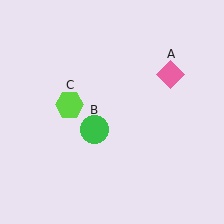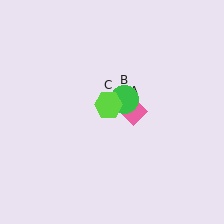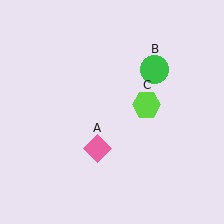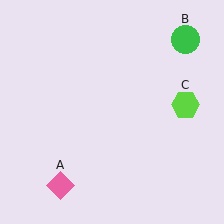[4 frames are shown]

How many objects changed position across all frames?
3 objects changed position: pink diamond (object A), green circle (object B), lime hexagon (object C).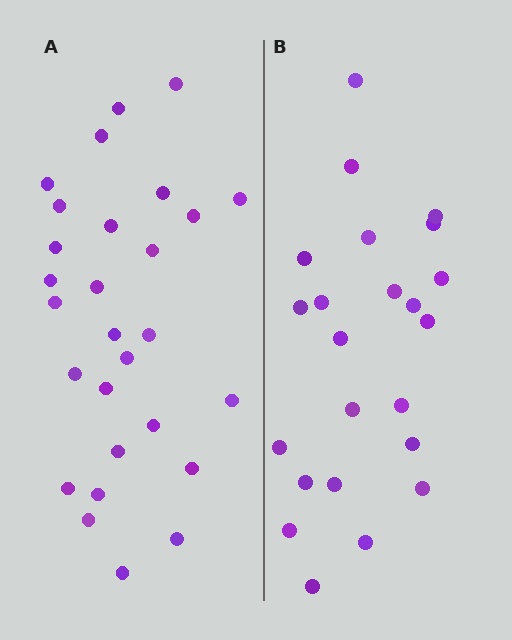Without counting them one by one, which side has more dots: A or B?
Region A (the left region) has more dots.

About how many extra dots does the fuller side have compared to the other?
Region A has about 5 more dots than region B.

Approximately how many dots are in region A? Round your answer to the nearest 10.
About 30 dots. (The exact count is 28, which rounds to 30.)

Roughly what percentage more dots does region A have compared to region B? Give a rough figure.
About 20% more.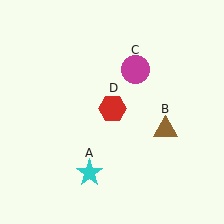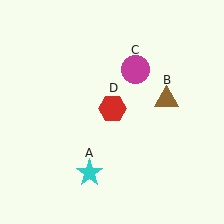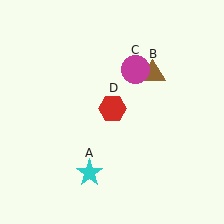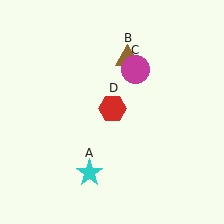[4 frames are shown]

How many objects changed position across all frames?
1 object changed position: brown triangle (object B).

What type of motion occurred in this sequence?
The brown triangle (object B) rotated counterclockwise around the center of the scene.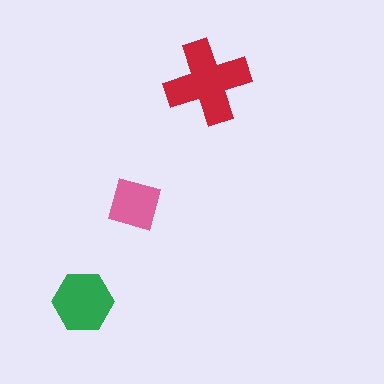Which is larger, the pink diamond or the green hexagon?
The green hexagon.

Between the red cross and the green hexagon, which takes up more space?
The red cross.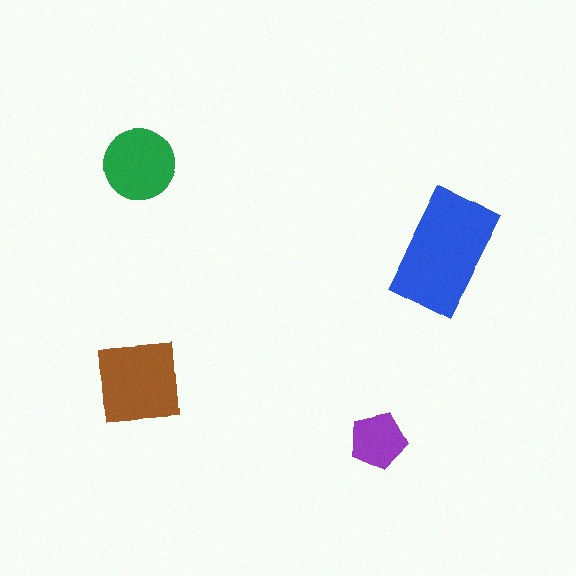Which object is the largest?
The blue rectangle.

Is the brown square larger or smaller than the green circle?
Larger.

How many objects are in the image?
There are 4 objects in the image.